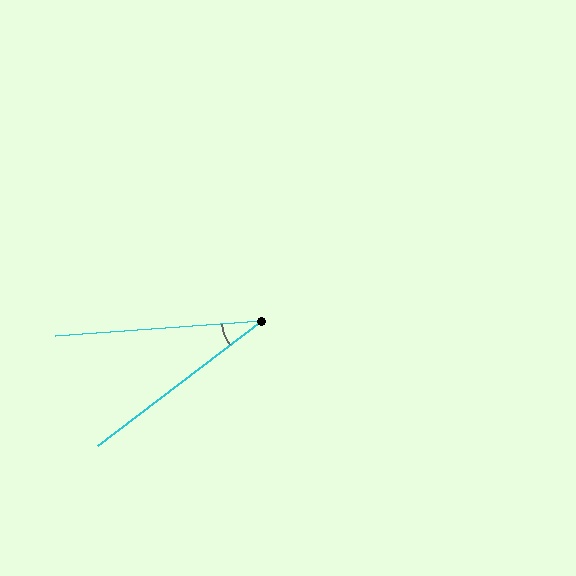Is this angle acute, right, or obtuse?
It is acute.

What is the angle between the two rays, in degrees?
Approximately 33 degrees.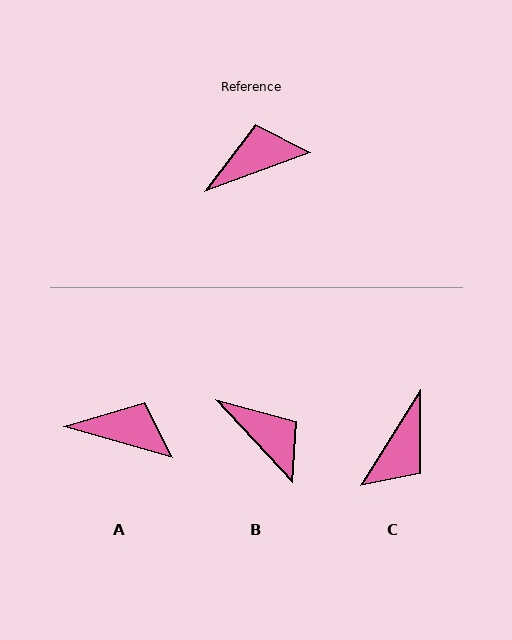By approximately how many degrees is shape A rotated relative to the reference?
Approximately 36 degrees clockwise.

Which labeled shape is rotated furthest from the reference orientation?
C, about 142 degrees away.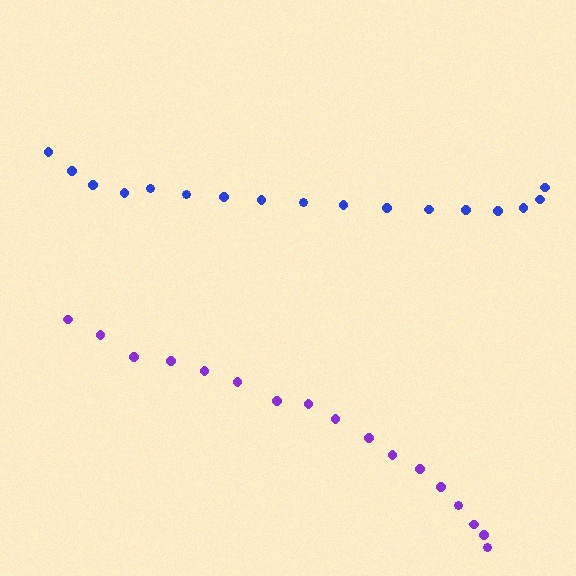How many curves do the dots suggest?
There are 2 distinct paths.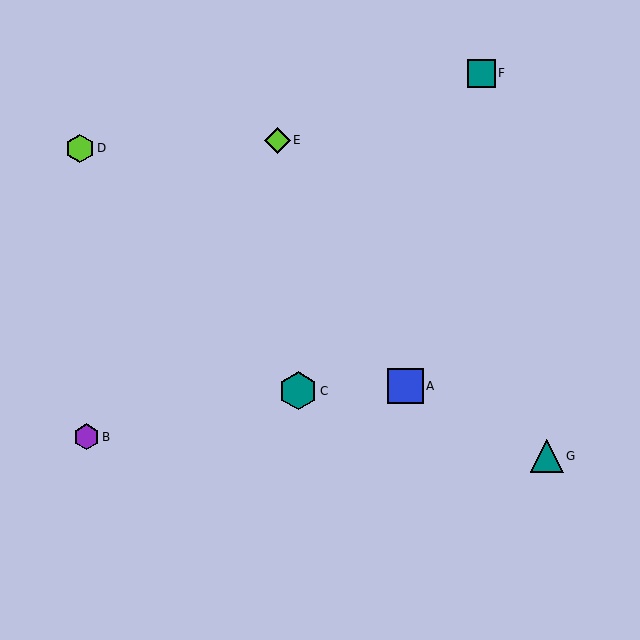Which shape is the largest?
The teal hexagon (labeled C) is the largest.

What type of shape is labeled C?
Shape C is a teal hexagon.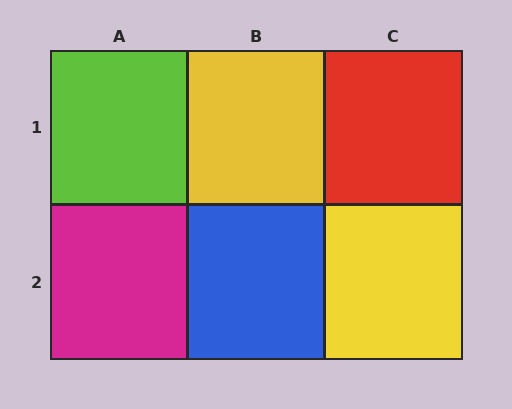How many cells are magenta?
1 cell is magenta.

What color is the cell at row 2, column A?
Magenta.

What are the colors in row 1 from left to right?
Lime, yellow, red.